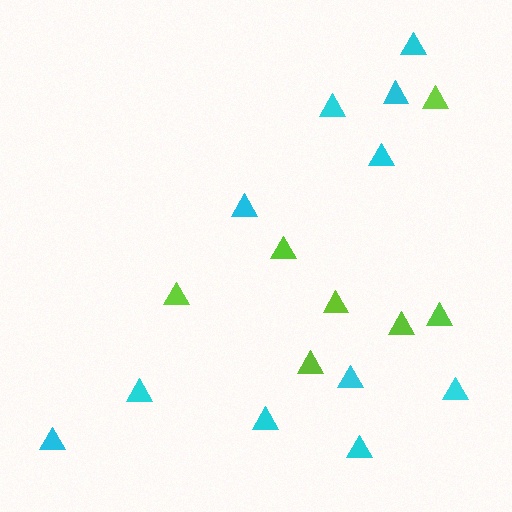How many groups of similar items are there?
There are 2 groups: one group of cyan triangles (11) and one group of lime triangles (7).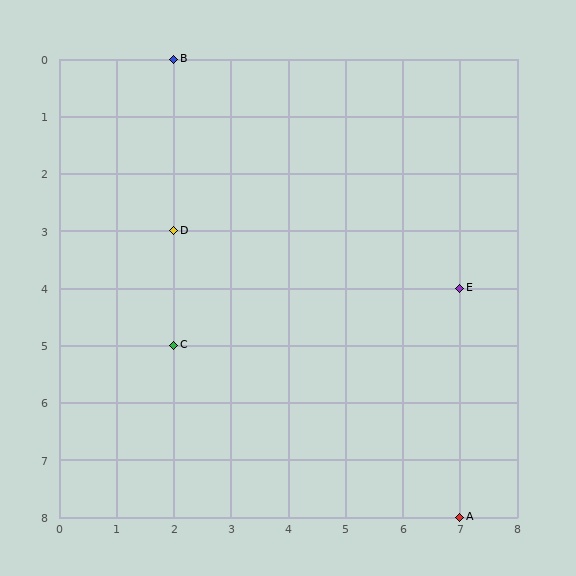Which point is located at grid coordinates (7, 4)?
Point E is at (7, 4).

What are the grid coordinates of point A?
Point A is at grid coordinates (7, 8).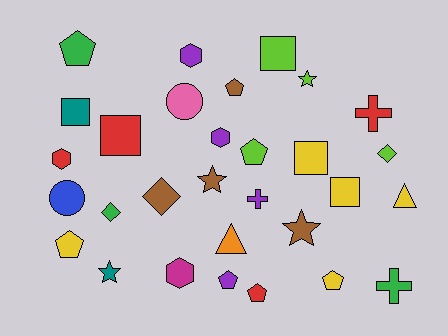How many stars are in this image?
There are 4 stars.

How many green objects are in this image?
There are 3 green objects.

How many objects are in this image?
There are 30 objects.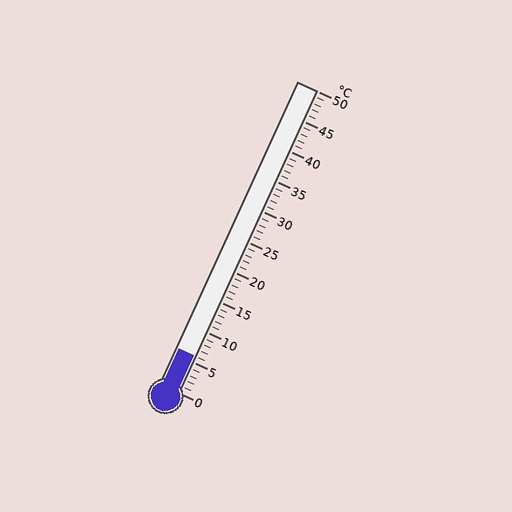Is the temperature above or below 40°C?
The temperature is below 40°C.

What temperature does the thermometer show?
The thermometer shows approximately 6°C.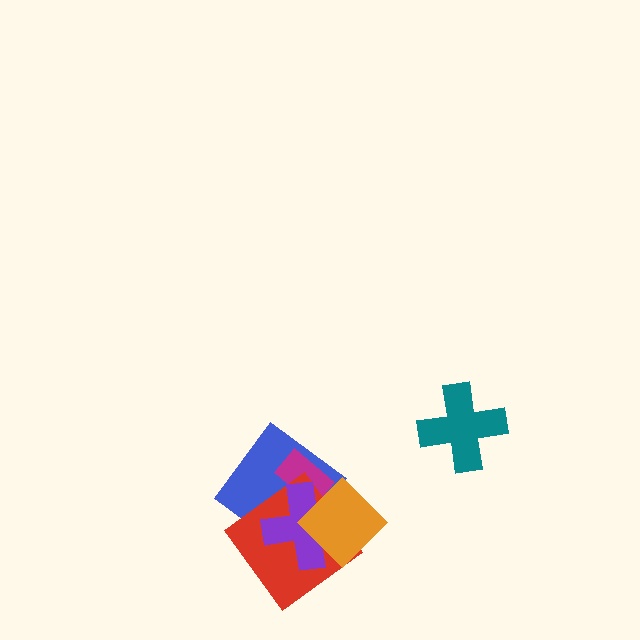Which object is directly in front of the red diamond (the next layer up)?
The purple cross is directly in front of the red diamond.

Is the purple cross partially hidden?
Yes, it is partially covered by another shape.